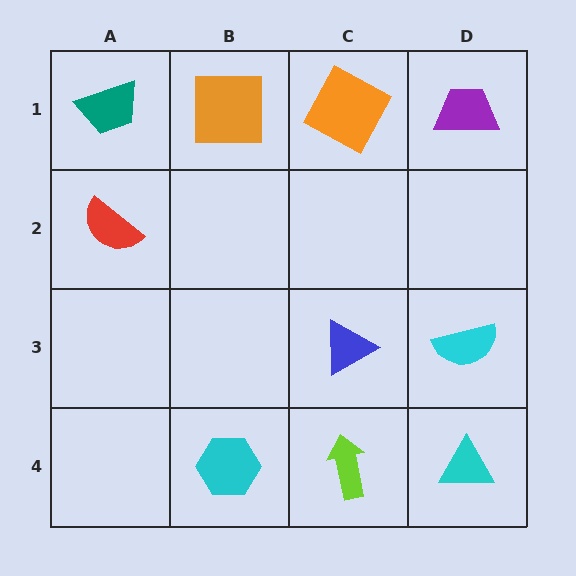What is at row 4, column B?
A cyan hexagon.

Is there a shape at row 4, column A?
No, that cell is empty.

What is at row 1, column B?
An orange square.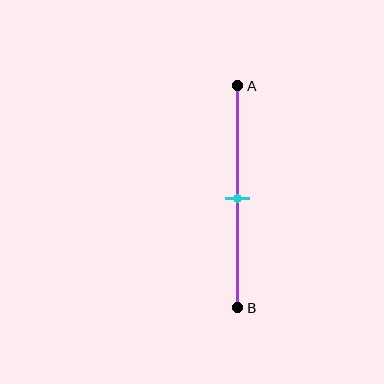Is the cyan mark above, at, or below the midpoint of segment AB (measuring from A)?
The cyan mark is approximately at the midpoint of segment AB.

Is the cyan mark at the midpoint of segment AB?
Yes, the mark is approximately at the midpoint.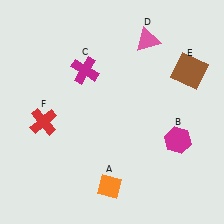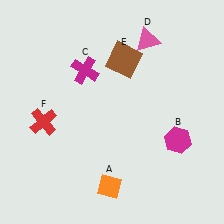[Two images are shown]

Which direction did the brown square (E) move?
The brown square (E) moved left.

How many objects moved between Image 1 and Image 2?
1 object moved between the two images.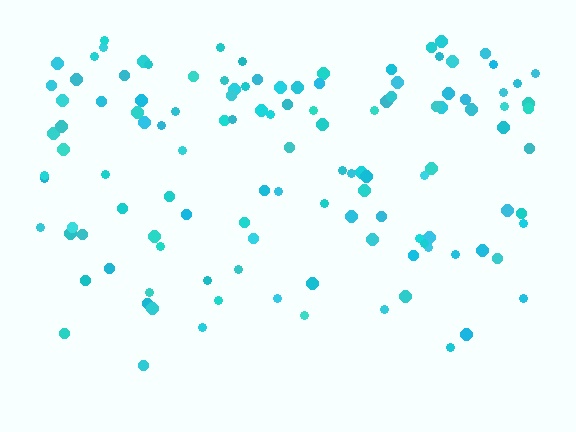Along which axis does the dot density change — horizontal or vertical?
Vertical.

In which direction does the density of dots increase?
From bottom to top, with the top side densest.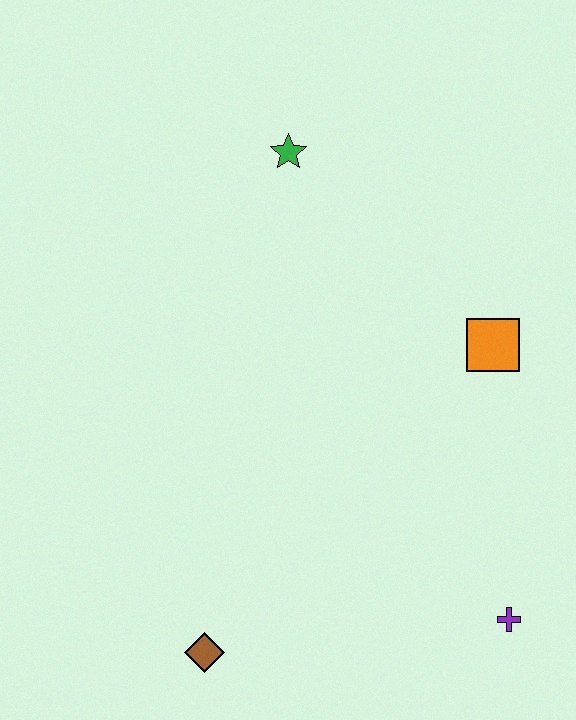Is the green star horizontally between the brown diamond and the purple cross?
Yes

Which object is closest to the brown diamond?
The purple cross is closest to the brown diamond.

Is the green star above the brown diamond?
Yes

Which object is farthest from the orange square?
The brown diamond is farthest from the orange square.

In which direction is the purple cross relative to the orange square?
The purple cross is below the orange square.